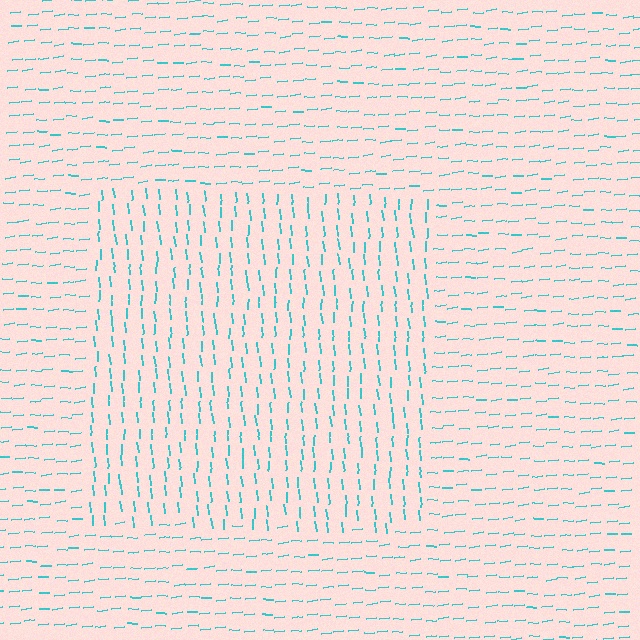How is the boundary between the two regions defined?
The boundary is defined purely by a change in line orientation (approximately 89 degrees difference). All lines are the same color and thickness.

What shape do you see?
I see a rectangle.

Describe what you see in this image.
The image is filled with small cyan line segments. A rectangle region in the image has lines oriented differently from the surrounding lines, creating a visible texture boundary.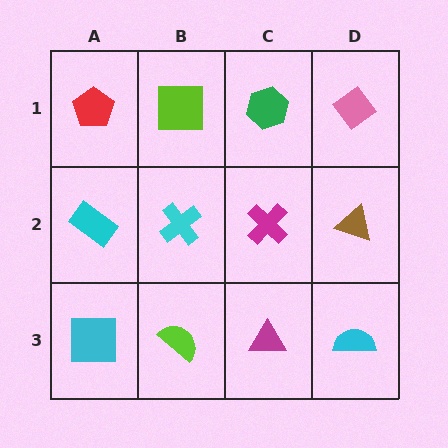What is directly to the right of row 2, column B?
A magenta cross.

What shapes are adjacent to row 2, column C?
A green hexagon (row 1, column C), a magenta triangle (row 3, column C), a cyan cross (row 2, column B), a brown triangle (row 2, column D).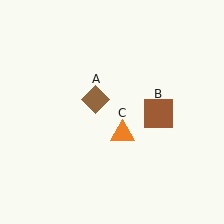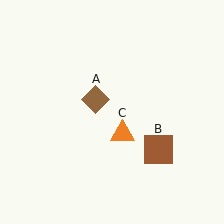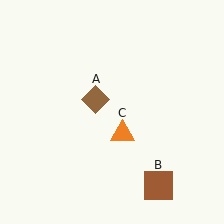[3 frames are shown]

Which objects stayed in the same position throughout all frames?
Brown diamond (object A) and orange triangle (object C) remained stationary.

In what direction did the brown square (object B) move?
The brown square (object B) moved down.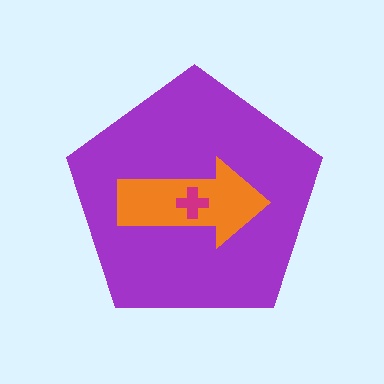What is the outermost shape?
The purple pentagon.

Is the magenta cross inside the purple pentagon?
Yes.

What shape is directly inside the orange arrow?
The magenta cross.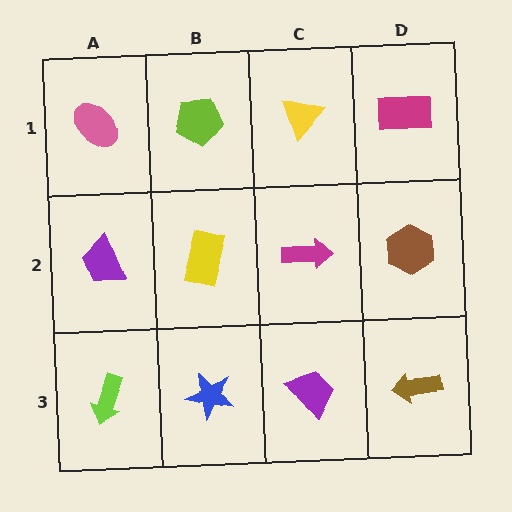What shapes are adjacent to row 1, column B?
A yellow rectangle (row 2, column B), a pink ellipse (row 1, column A), a yellow triangle (row 1, column C).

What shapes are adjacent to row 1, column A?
A purple trapezoid (row 2, column A), a lime pentagon (row 1, column B).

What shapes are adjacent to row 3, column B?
A yellow rectangle (row 2, column B), a lime arrow (row 3, column A), a purple trapezoid (row 3, column C).